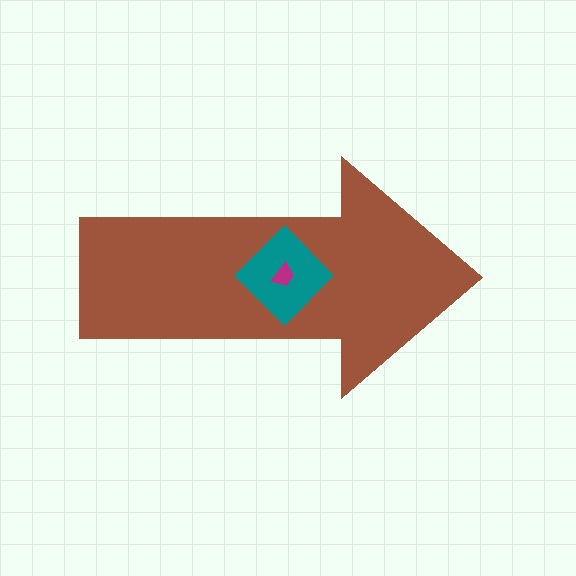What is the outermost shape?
The brown arrow.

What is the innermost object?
The magenta trapezoid.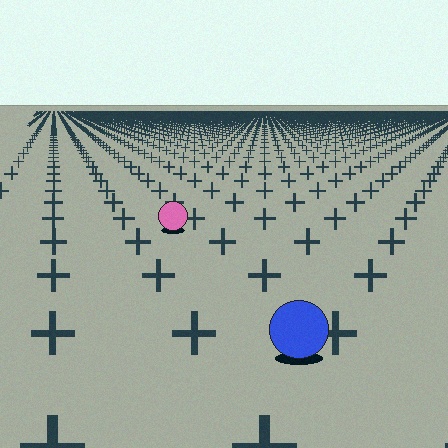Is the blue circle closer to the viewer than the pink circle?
Yes. The blue circle is closer — you can tell from the texture gradient: the ground texture is coarser near it.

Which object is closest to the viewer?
The blue circle is closest. The texture marks near it are larger and more spread out.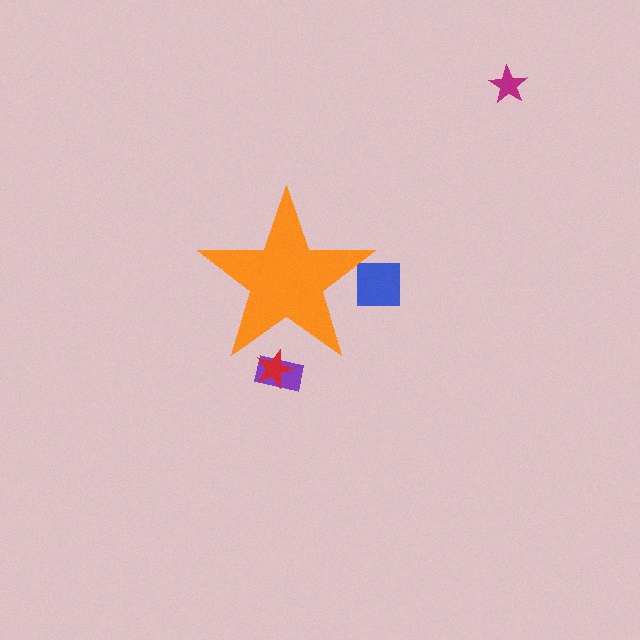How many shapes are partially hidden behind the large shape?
3 shapes are partially hidden.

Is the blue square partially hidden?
Yes, the blue square is partially hidden behind the orange star.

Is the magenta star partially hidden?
No, the magenta star is fully visible.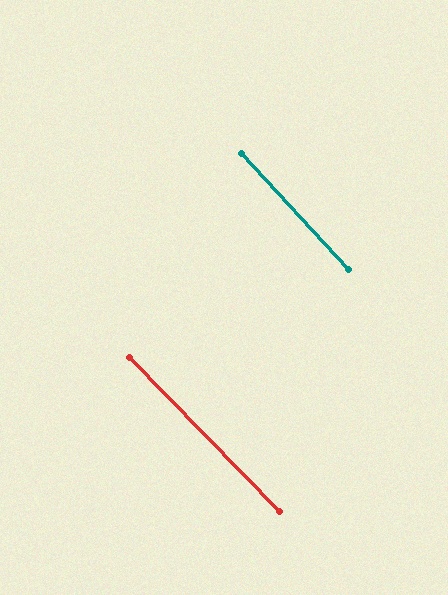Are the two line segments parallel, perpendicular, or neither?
Parallel — their directions differ by only 1.4°.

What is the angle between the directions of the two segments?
Approximately 1 degree.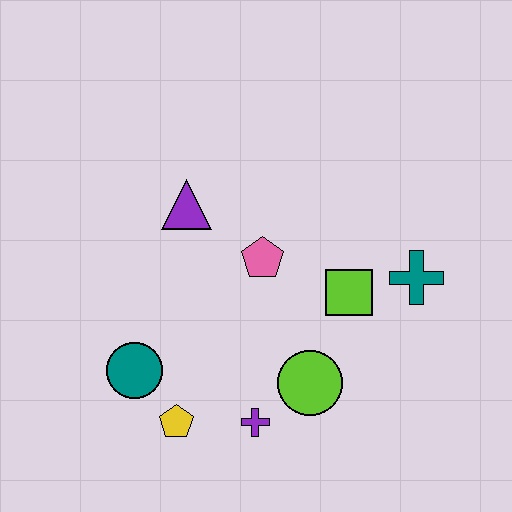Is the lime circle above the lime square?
No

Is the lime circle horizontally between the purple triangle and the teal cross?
Yes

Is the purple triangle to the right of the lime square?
No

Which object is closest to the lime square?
The teal cross is closest to the lime square.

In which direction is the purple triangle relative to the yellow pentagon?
The purple triangle is above the yellow pentagon.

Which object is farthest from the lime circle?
The purple triangle is farthest from the lime circle.